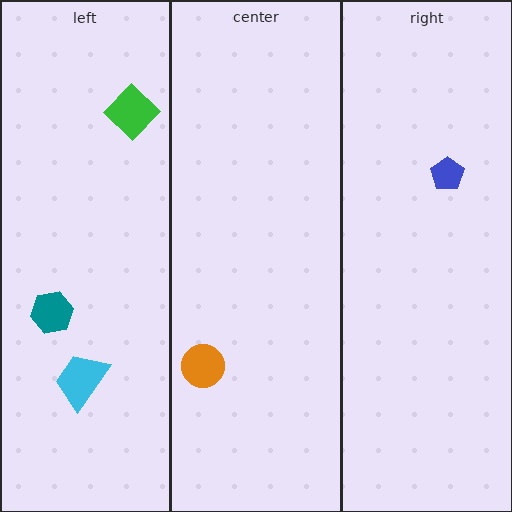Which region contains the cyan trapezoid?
The left region.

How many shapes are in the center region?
1.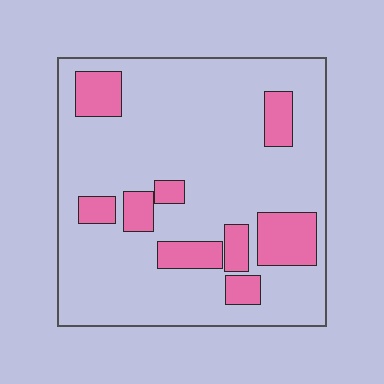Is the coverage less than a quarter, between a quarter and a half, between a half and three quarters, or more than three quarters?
Less than a quarter.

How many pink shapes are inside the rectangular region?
9.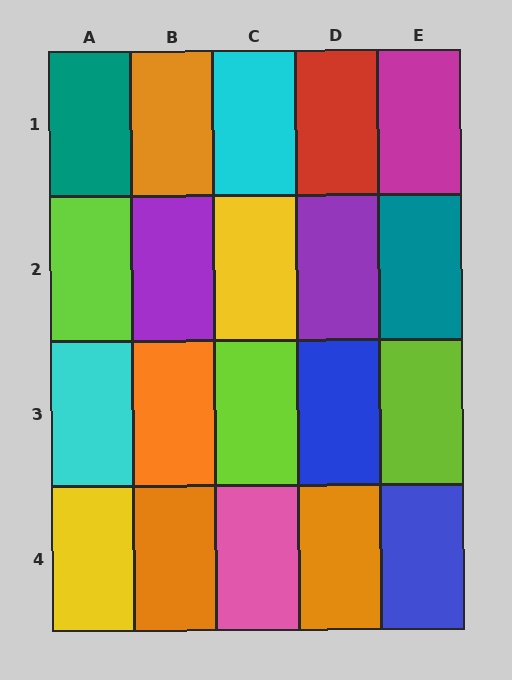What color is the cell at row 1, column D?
Red.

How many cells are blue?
2 cells are blue.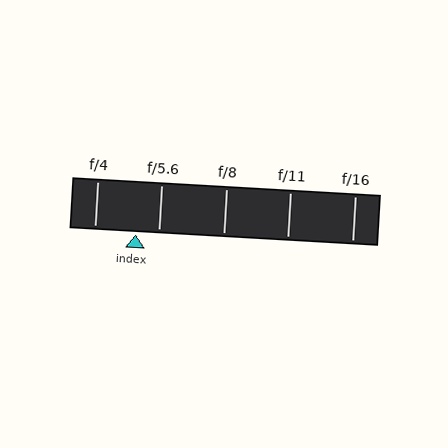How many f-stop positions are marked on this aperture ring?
There are 5 f-stop positions marked.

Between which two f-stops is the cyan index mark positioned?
The index mark is between f/4 and f/5.6.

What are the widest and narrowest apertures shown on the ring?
The widest aperture shown is f/4 and the narrowest is f/16.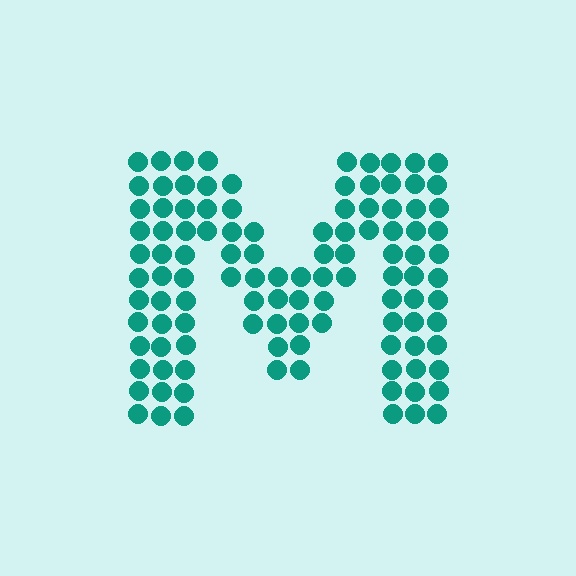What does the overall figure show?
The overall figure shows the letter M.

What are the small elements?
The small elements are circles.